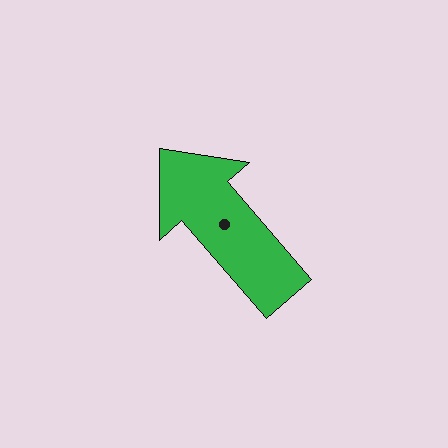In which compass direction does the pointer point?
Northwest.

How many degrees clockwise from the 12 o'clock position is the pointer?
Approximately 319 degrees.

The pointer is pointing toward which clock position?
Roughly 11 o'clock.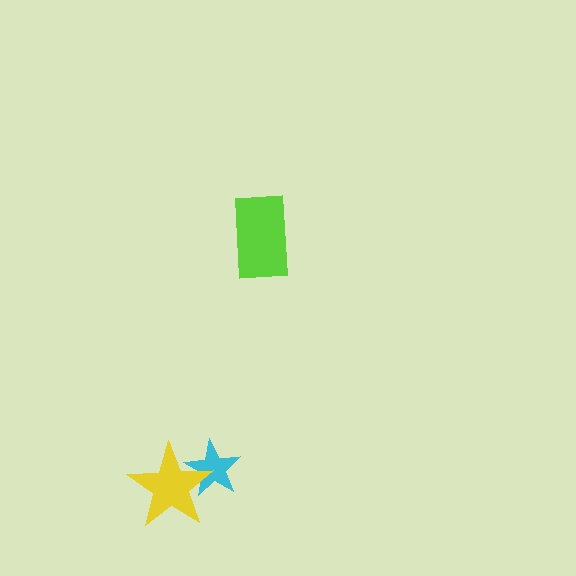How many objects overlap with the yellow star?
1 object overlaps with the yellow star.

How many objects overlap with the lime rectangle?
0 objects overlap with the lime rectangle.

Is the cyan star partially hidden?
Yes, it is partially covered by another shape.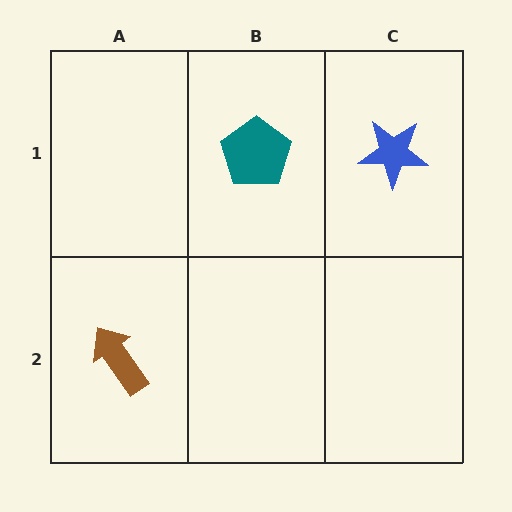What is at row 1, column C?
A blue star.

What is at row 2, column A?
A brown arrow.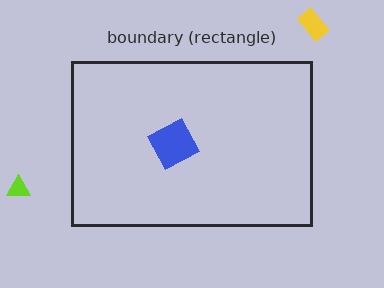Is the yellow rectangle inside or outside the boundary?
Outside.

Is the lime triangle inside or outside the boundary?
Outside.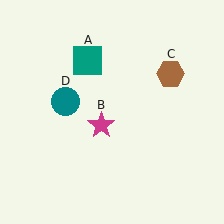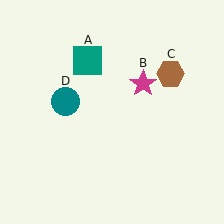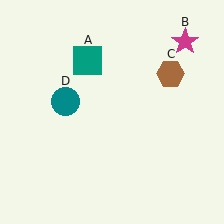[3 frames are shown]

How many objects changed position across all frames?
1 object changed position: magenta star (object B).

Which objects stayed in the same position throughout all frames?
Teal square (object A) and brown hexagon (object C) and teal circle (object D) remained stationary.